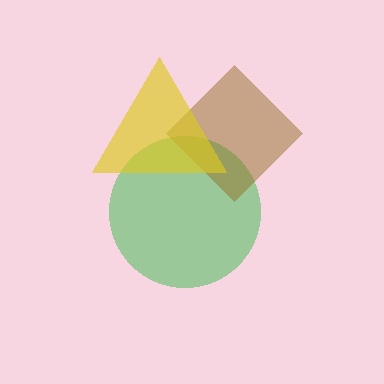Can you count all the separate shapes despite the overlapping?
Yes, there are 3 separate shapes.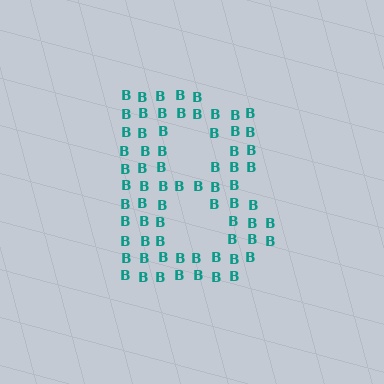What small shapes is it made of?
It is made of small letter B's.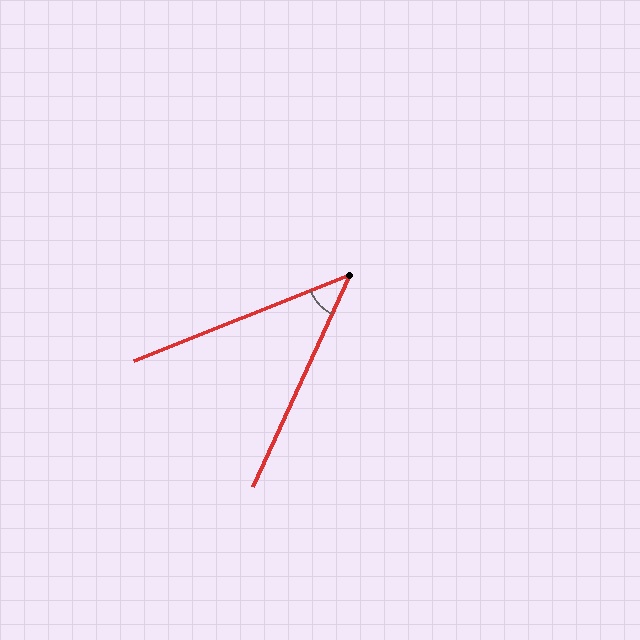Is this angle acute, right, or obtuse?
It is acute.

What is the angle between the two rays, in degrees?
Approximately 44 degrees.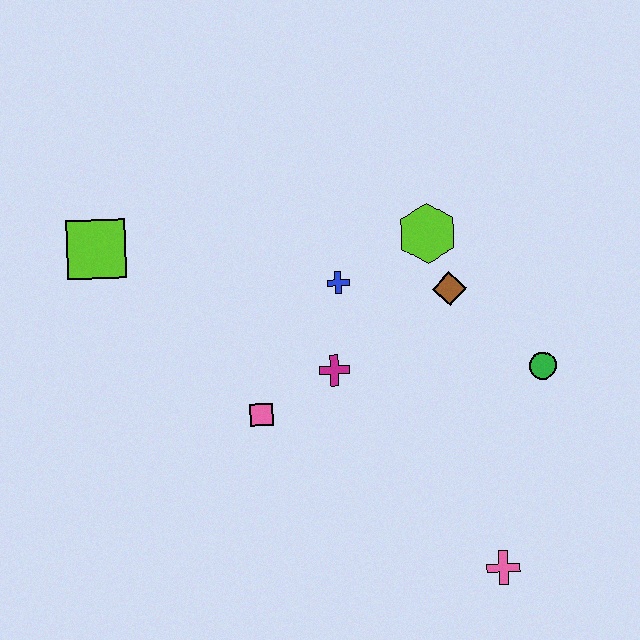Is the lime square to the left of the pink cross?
Yes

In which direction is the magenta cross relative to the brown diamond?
The magenta cross is to the left of the brown diamond.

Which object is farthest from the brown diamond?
The lime square is farthest from the brown diamond.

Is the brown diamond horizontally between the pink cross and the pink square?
Yes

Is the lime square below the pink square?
No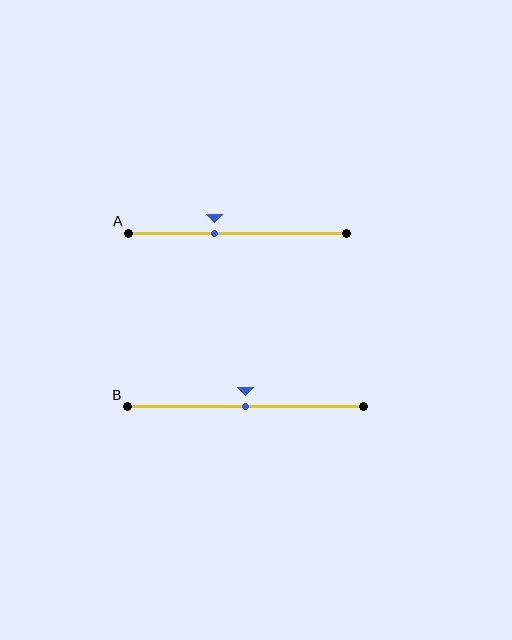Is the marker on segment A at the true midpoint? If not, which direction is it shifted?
No, the marker on segment A is shifted to the left by about 11% of the segment length.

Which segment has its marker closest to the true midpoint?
Segment B has its marker closest to the true midpoint.